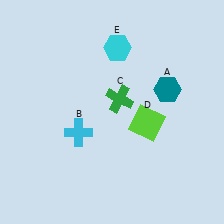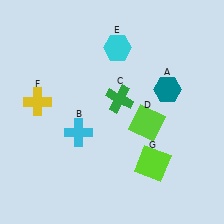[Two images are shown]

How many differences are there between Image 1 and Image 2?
There are 2 differences between the two images.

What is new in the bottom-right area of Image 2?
A lime square (G) was added in the bottom-right area of Image 2.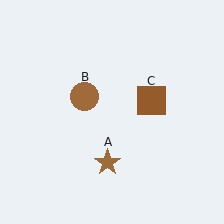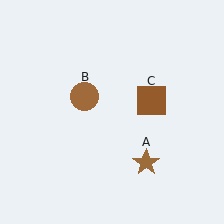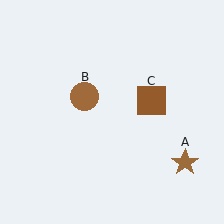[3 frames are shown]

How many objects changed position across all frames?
1 object changed position: brown star (object A).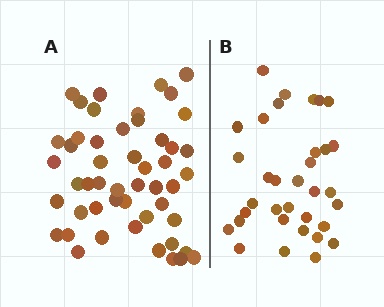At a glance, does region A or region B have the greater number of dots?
Region A (the left region) has more dots.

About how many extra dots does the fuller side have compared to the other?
Region A has approximately 15 more dots than region B.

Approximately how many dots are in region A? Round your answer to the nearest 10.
About 50 dots.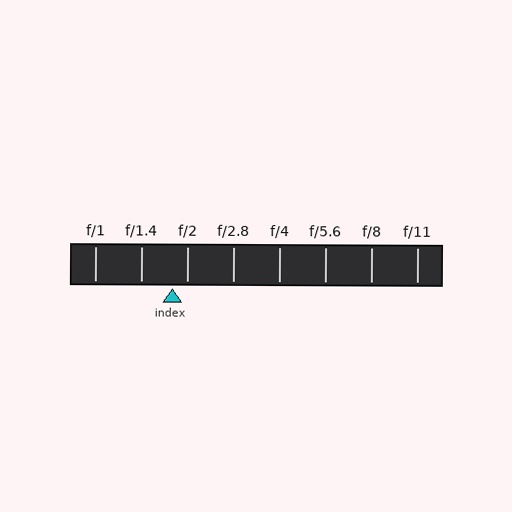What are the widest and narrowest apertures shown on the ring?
The widest aperture shown is f/1 and the narrowest is f/11.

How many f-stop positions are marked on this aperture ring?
There are 8 f-stop positions marked.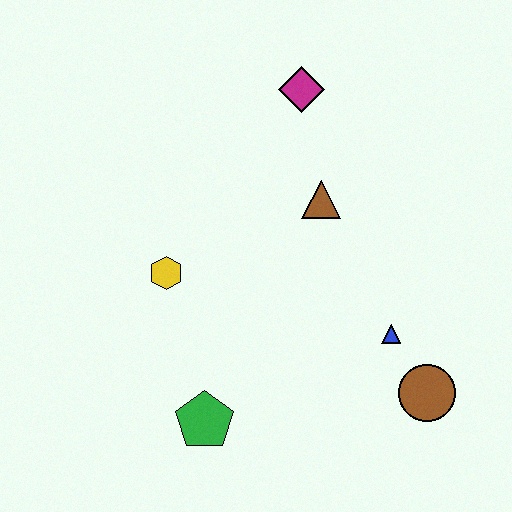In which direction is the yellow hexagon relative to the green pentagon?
The yellow hexagon is above the green pentagon.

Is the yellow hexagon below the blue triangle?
No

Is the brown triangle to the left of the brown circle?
Yes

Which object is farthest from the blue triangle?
The magenta diamond is farthest from the blue triangle.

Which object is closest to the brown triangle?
The magenta diamond is closest to the brown triangle.